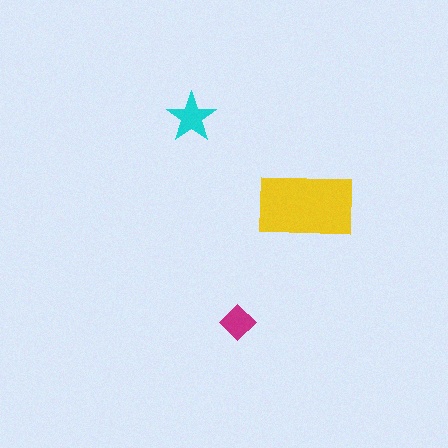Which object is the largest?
The yellow rectangle.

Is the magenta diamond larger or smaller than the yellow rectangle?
Smaller.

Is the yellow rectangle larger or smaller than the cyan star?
Larger.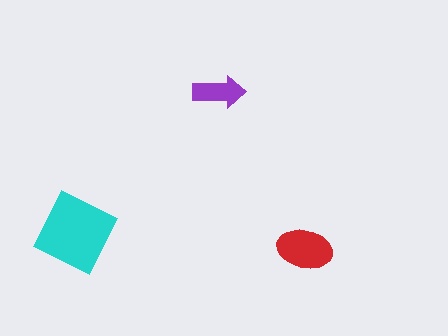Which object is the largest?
The cyan diamond.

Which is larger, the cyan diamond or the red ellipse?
The cyan diamond.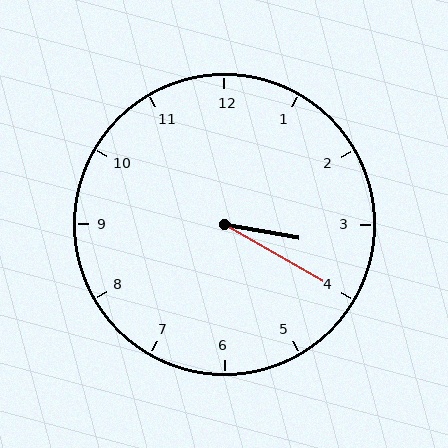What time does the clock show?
3:20.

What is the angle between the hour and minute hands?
Approximately 20 degrees.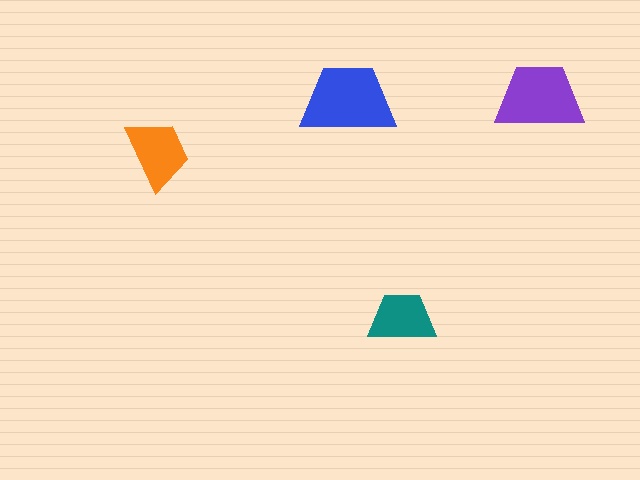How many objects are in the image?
There are 4 objects in the image.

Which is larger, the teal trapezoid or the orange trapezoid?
The orange one.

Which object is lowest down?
The teal trapezoid is bottommost.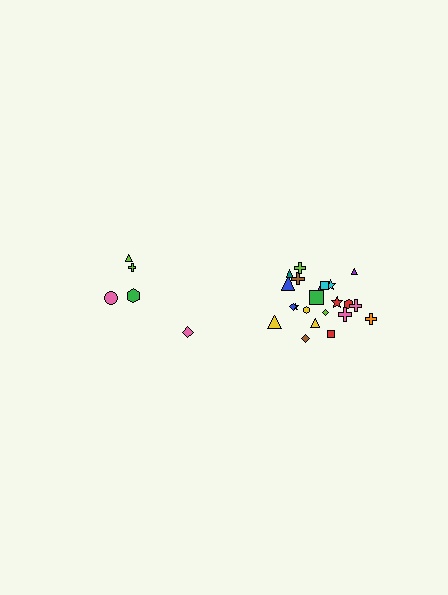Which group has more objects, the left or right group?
The right group.